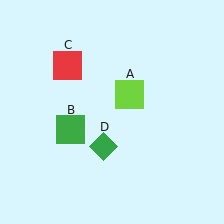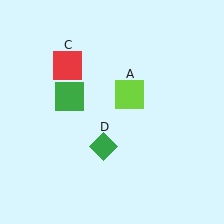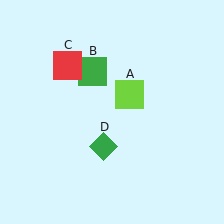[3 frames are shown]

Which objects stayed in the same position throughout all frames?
Lime square (object A) and red square (object C) and green diamond (object D) remained stationary.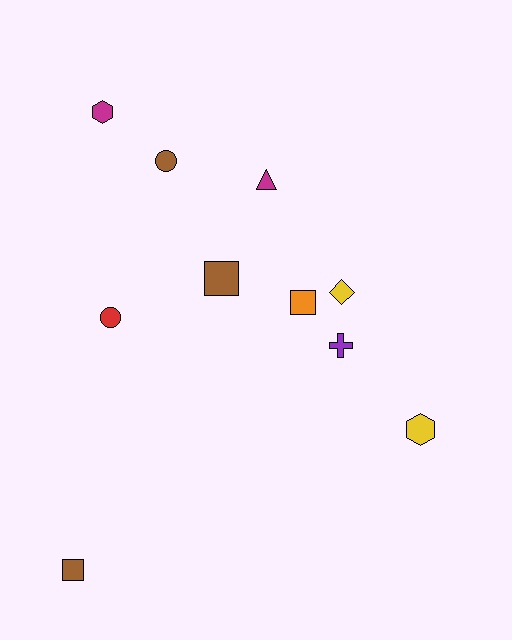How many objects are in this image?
There are 10 objects.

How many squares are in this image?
There are 3 squares.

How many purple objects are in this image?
There is 1 purple object.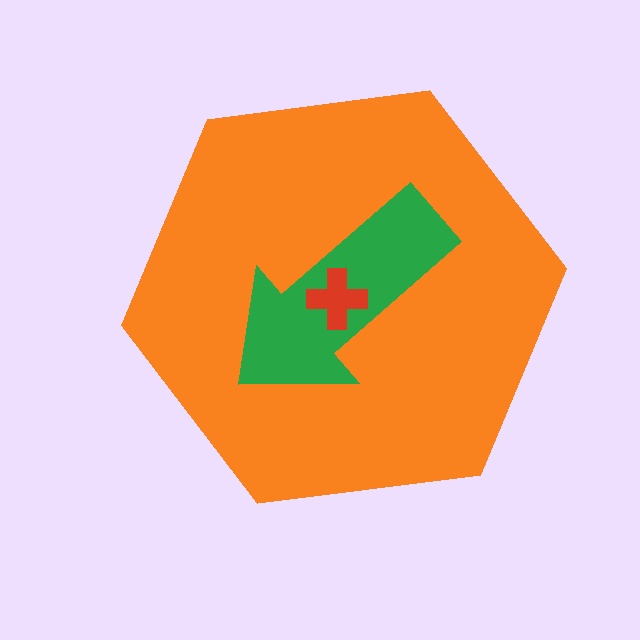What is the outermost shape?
The orange hexagon.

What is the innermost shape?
The red cross.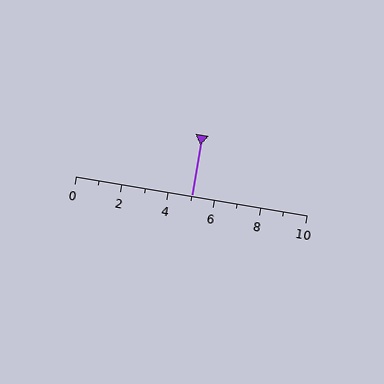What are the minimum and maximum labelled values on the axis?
The axis runs from 0 to 10.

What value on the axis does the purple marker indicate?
The marker indicates approximately 5.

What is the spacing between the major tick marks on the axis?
The major ticks are spaced 2 apart.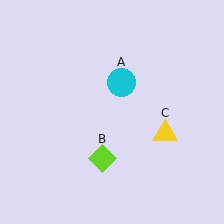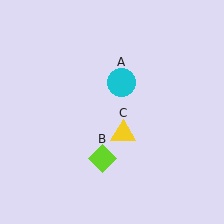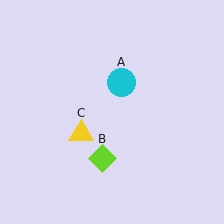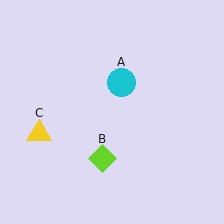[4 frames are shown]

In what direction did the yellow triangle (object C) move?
The yellow triangle (object C) moved left.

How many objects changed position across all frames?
1 object changed position: yellow triangle (object C).